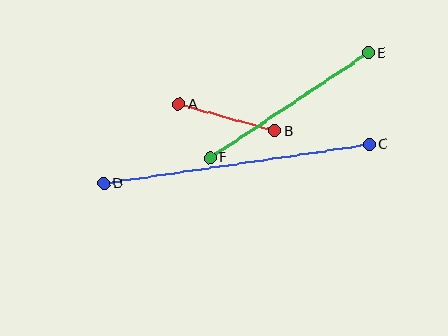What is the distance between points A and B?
The distance is approximately 100 pixels.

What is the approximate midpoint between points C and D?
The midpoint is at approximately (237, 164) pixels.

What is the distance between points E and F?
The distance is approximately 190 pixels.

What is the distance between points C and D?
The distance is approximately 268 pixels.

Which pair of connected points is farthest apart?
Points C and D are farthest apart.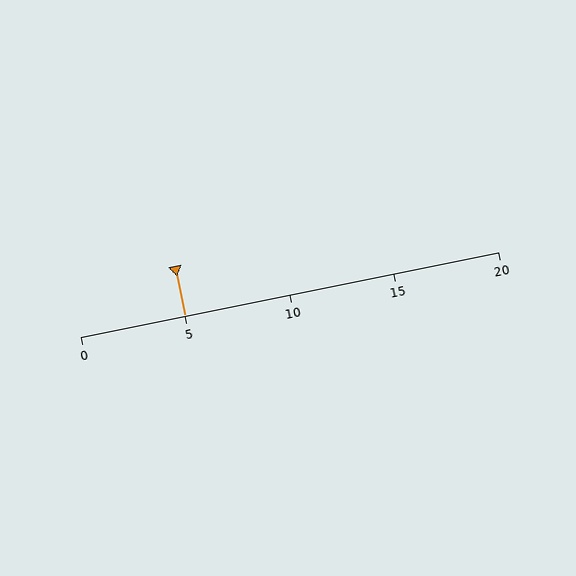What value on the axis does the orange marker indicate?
The marker indicates approximately 5.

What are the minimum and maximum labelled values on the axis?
The axis runs from 0 to 20.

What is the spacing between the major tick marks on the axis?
The major ticks are spaced 5 apart.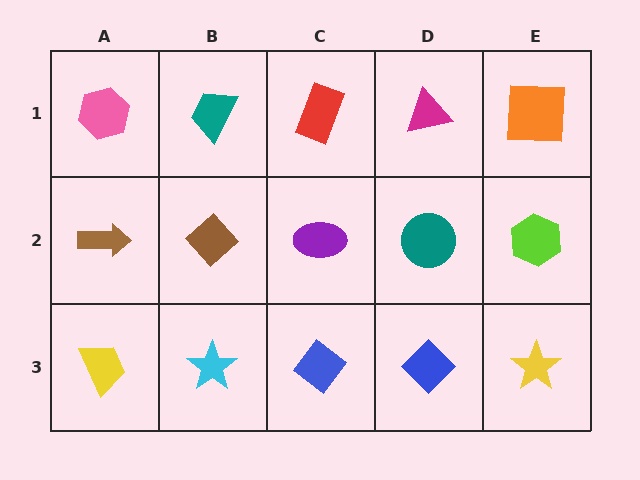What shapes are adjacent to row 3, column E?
A lime hexagon (row 2, column E), a blue diamond (row 3, column D).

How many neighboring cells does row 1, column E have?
2.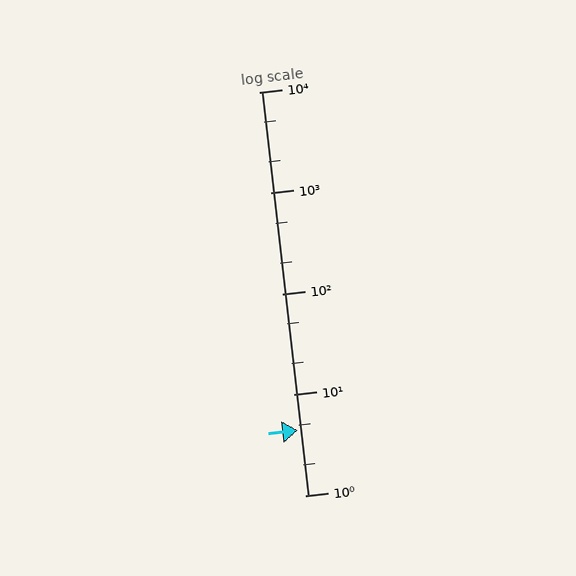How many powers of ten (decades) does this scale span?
The scale spans 4 decades, from 1 to 10000.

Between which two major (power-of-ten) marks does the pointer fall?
The pointer is between 1 and 10.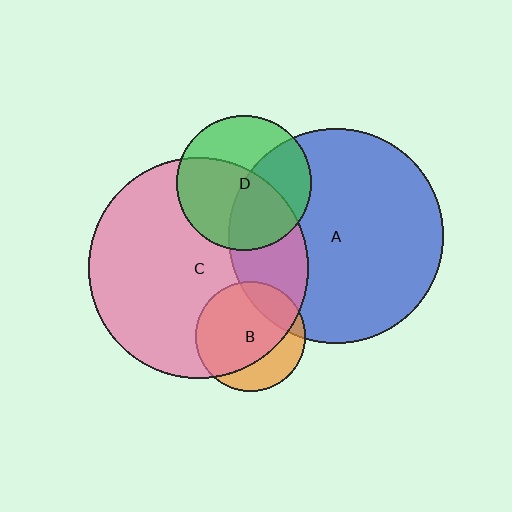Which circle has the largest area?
Circle C (pink).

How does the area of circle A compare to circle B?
Approximately 3.8 times.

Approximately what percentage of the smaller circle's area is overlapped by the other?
Approximately 45%.